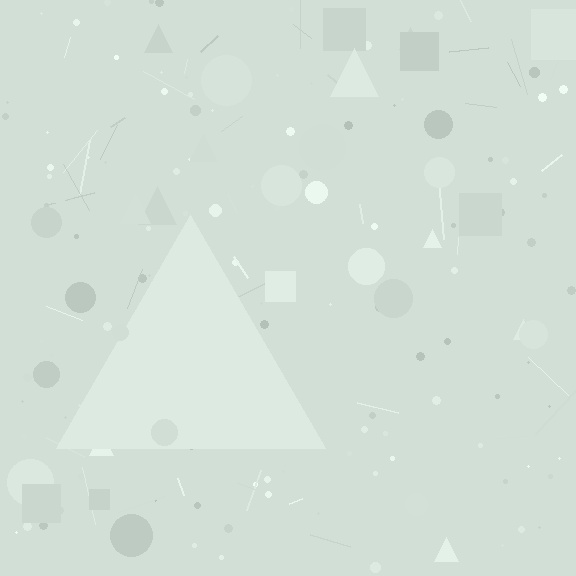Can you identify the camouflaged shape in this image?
The camouflaged shape is a triangle.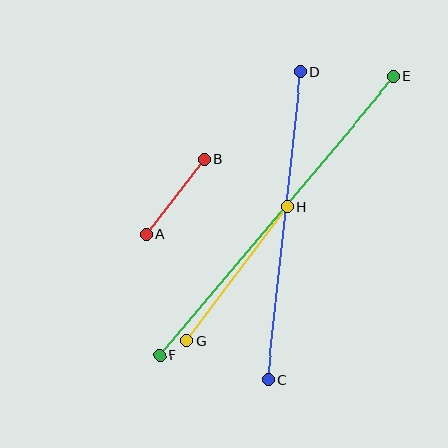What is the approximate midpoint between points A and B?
The midpoint is at approximately (175, 197) pixels.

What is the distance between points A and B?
The distance is approximately 95 pixels.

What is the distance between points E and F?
The distance is approximately 364 pixels.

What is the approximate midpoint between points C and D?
The midpoint is at approximately (284, 226) pixels.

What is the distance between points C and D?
The distance is approximately 310 pixels.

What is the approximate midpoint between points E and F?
The midpoint is at approximately (277, 216) pixels.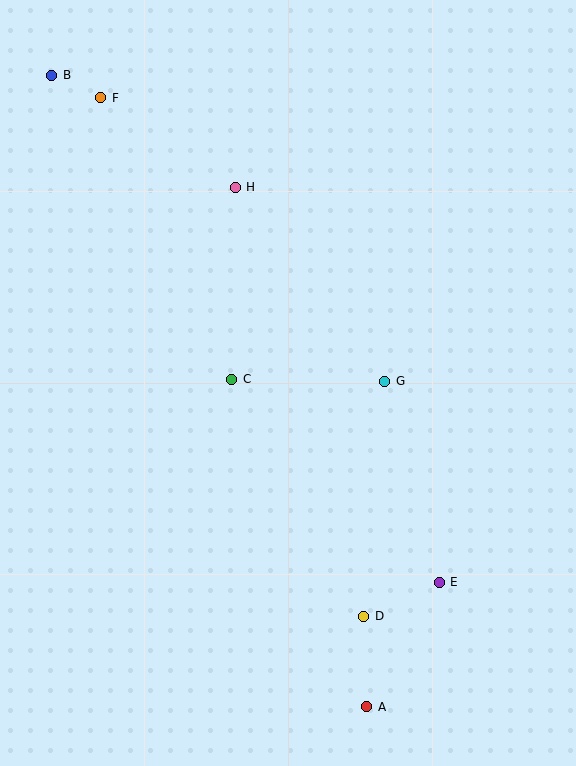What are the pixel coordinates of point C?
Point C is at (232, 379).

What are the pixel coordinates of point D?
Point D is at (364, 616).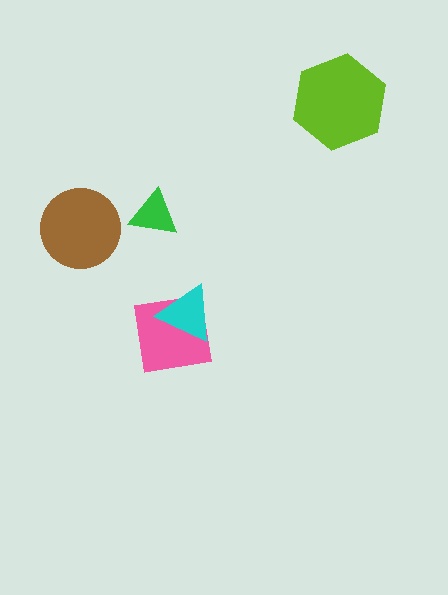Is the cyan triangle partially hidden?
No, no other shape covers it.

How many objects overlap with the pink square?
1 object overlaps with the pink square.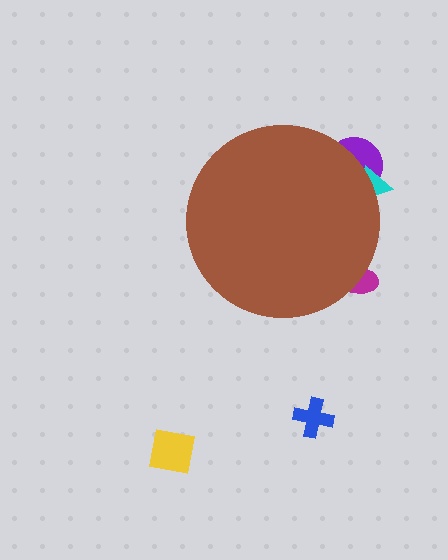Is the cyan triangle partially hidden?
Yes, the cyan triangle is partially hidden behind the brown circle.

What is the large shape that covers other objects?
A brown circle.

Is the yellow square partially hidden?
No, the yellow square is fully visible.